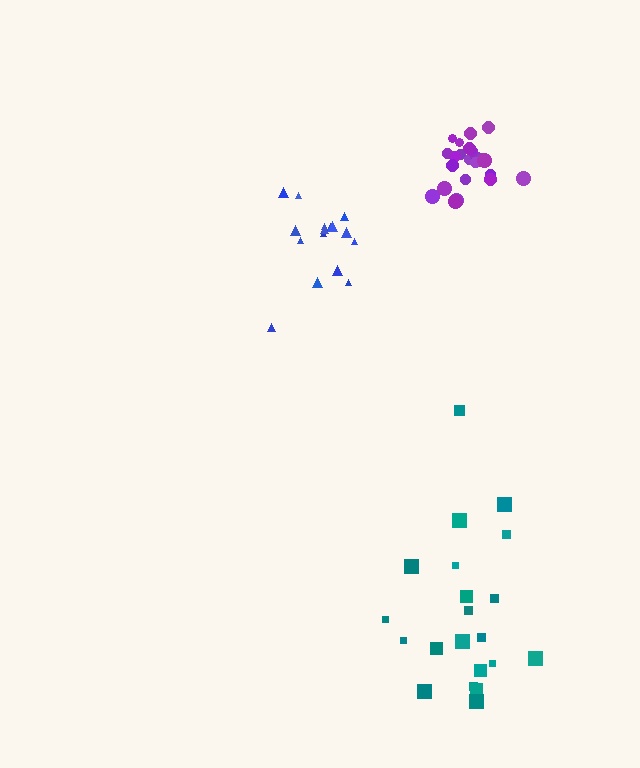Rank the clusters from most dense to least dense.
purple, blue, teal.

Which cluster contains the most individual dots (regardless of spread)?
Purple (26).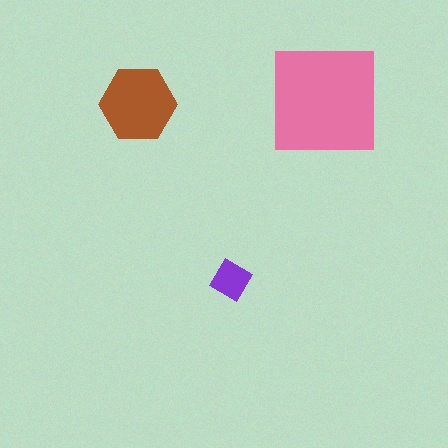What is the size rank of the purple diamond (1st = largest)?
3rd.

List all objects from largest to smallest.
The pink square, the brown hexagon, the purple diamond.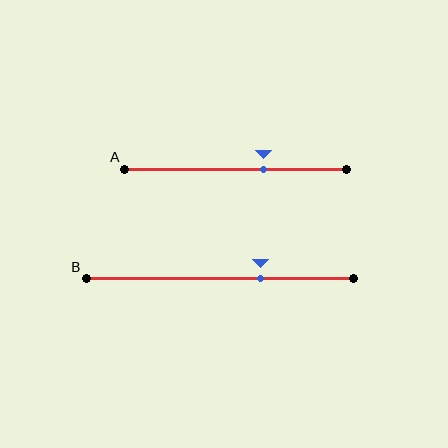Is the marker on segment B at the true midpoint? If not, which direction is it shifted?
No, the marker on segment B is shifted to the right by about 15% of the segment length.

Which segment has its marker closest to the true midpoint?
Segment A has its marker closest to the true midpoint.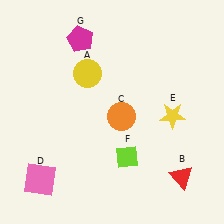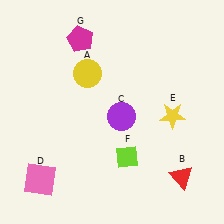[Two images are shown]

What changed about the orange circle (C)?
In Image 1, C is orange. In Image 2, it changed to purple.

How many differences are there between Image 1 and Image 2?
There is 1 difference between the two images.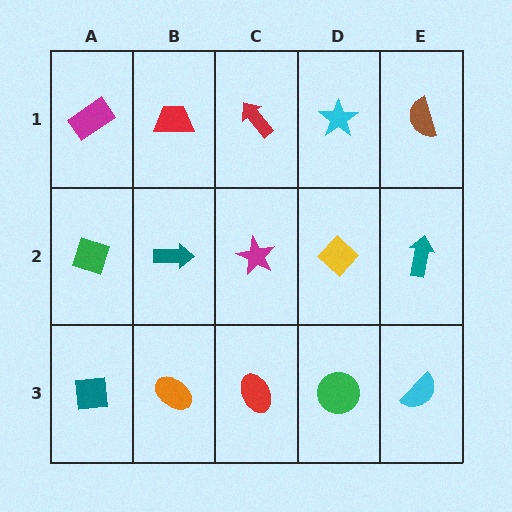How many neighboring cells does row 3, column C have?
3.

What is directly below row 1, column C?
A magenta star.